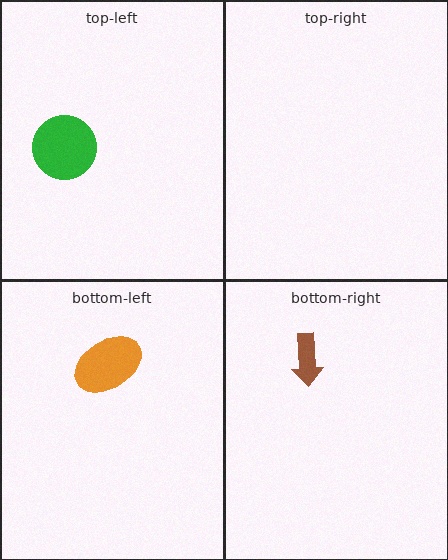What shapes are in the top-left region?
The green circle.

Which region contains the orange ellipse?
The bottom-left region.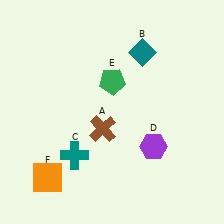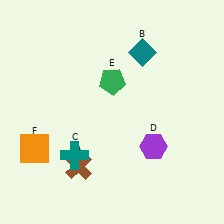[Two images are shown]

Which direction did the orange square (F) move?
The orange square (F) moved up.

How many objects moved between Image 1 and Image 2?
2 objects moved between the two images.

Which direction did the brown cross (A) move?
The brown cross (A) moved down.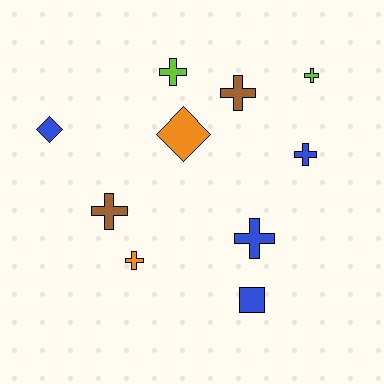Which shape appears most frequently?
Cross, with 7 objects.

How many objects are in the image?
There are 10 objects.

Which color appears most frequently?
Blue, with 4 objects.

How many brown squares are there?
There are no brown squares.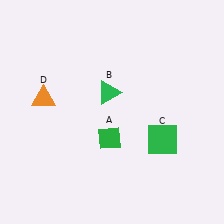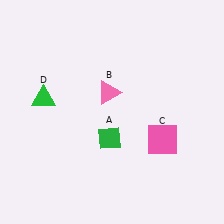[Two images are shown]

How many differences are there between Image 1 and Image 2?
There are 3 differences between the two images.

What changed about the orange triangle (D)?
In Image 1, D is orange. In Image 2, it changed to green.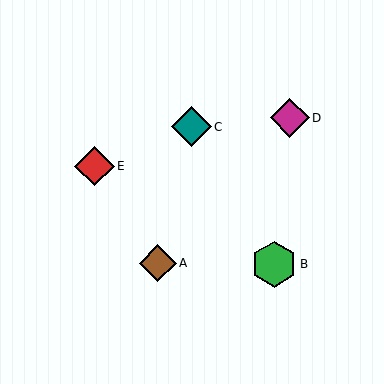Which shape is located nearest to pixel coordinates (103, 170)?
The red diamond (labeled E) at (94, 166) is nearest to that location.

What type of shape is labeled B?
Shape B is a green hexagon.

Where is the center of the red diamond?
The center of the red diamond is at (94, 166).